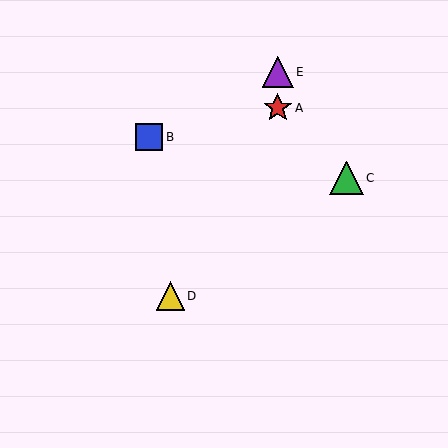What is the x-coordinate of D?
Object D is at x≈170.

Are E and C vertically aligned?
No, E is at x≈277 and C is at x≈346.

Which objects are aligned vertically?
Objects A, E are aligned vertically.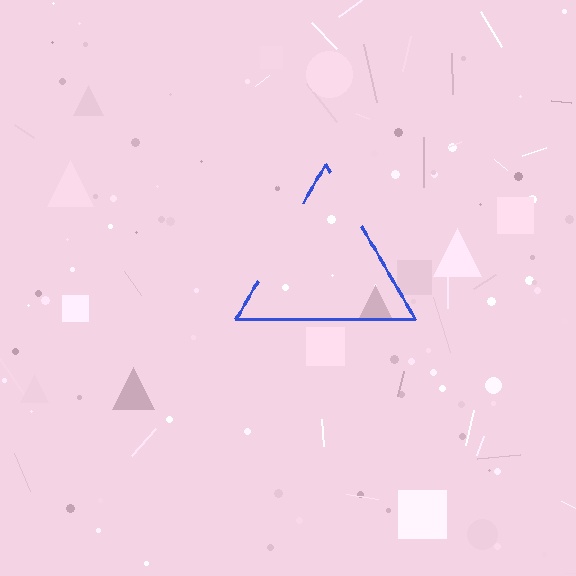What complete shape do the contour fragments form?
The contour fragments form a triangle.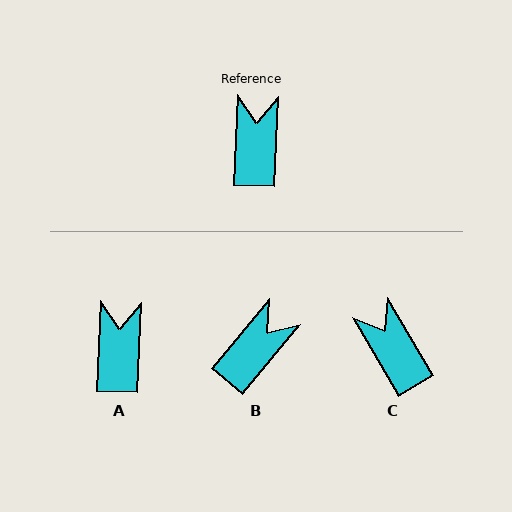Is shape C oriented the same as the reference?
No, it is off by about 33 degrees.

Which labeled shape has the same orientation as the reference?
A.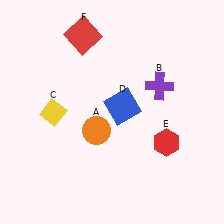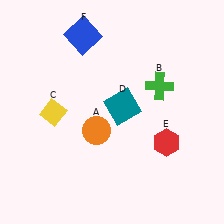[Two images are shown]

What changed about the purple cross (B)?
In Image 1, B is purple. In Image 2, it changed to green.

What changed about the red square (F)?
In Image 1, F is red. In Image 2, it changed to blue.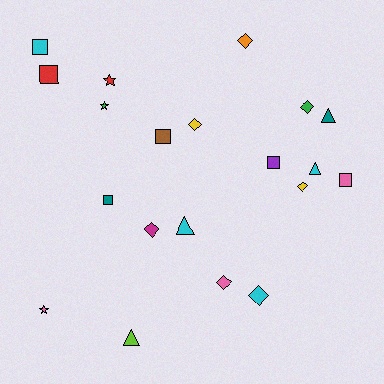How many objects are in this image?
There are 20 objects.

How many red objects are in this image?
There are 2 red objects.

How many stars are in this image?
There are 3 stars.